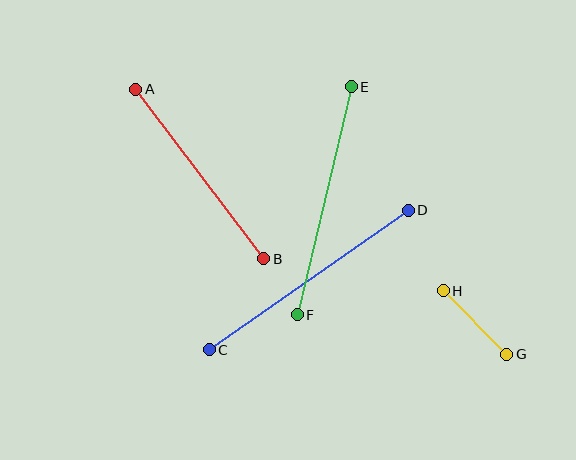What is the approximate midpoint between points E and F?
The midpoint is at approximately (324, 201) pixels.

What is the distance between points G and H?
The distance is approximately 90 pixels.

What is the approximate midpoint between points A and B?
The midpoint is at approximately (200, 174) pixels.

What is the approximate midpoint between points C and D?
The midpoint is at approximately (309, 280) pixels.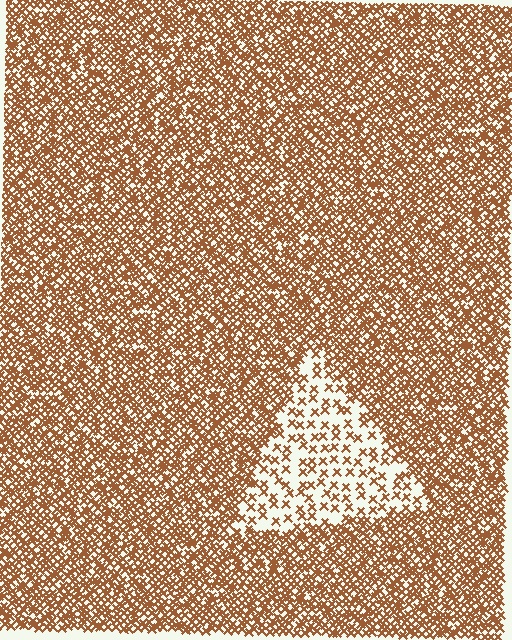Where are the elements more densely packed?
The elements are more densely packed outside the triangle boundary.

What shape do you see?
I see a triangle.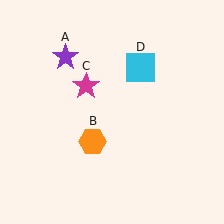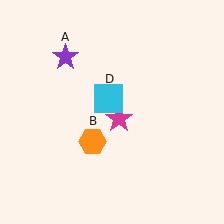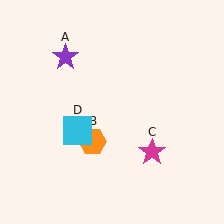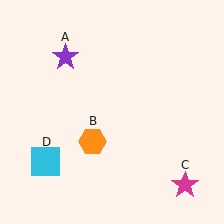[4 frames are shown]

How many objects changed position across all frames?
2 objects changed position: magenta star (object C), cyan square (object D).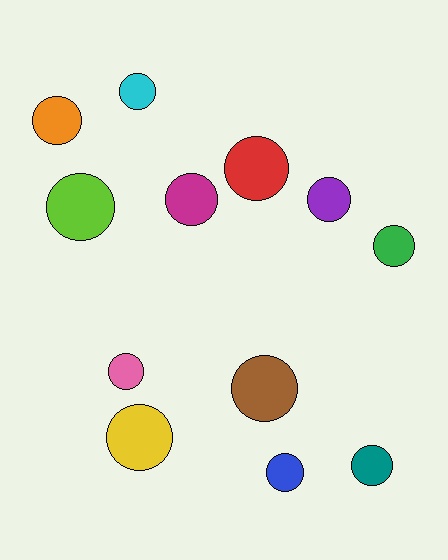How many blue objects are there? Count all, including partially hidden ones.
There is 1 blue object.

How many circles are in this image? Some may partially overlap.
There are 12 circles.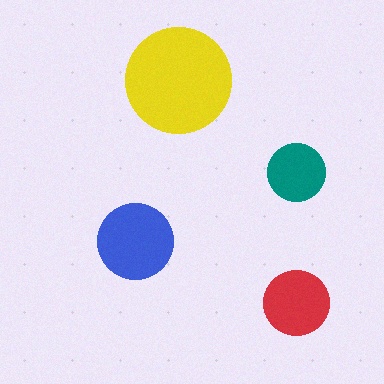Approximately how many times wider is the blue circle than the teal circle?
About 1.5 times wider.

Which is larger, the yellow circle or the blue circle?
The yellow one.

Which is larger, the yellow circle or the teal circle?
The yellow one.